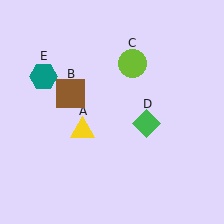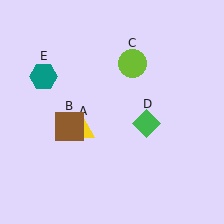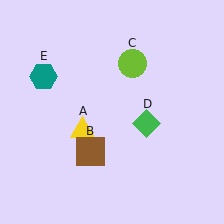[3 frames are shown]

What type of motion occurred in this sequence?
The brown square (object B) rotated counterclockwise around the center of the scene.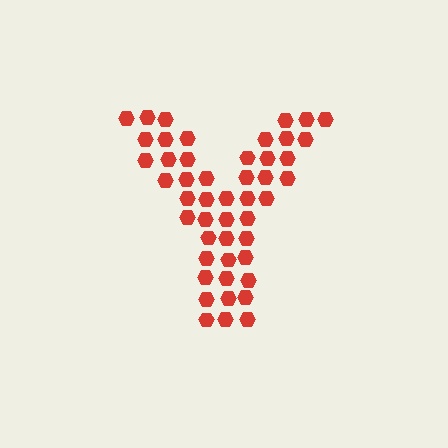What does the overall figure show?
The overall figure shows the letter Y.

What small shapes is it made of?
It is made of small hexagons.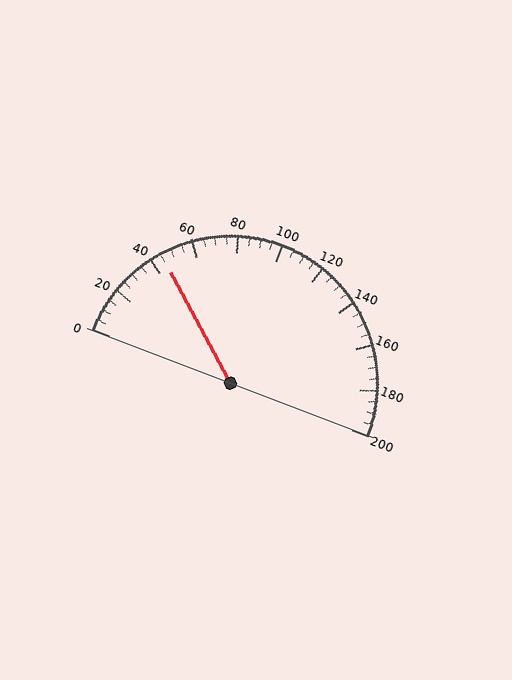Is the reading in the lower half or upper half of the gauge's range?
The reading is in the lower half of the range (0 to 200).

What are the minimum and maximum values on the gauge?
The gauge ranges from 0 to 200.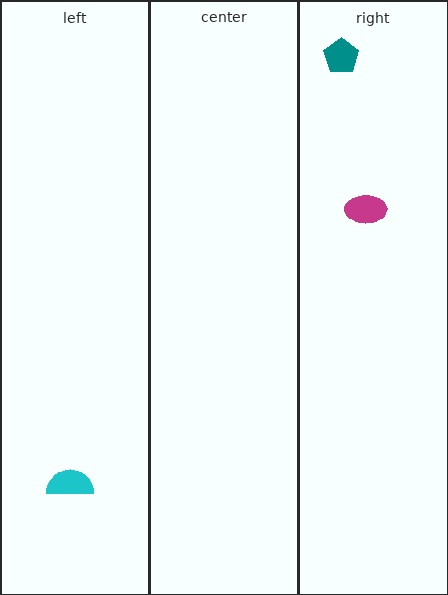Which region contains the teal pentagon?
The right region.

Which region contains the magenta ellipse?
The right region.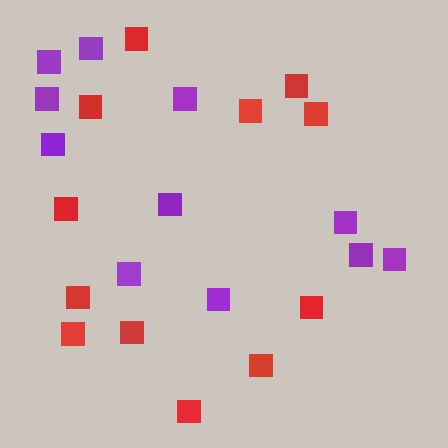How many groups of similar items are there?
There are 2 groups: one group of red squares (12) and one group of purple squares (11).